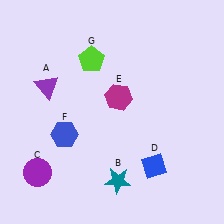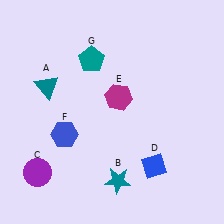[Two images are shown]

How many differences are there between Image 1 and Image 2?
There are 2 differences between the two images.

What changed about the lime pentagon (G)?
In Image 1, G is lime. In Image 2, it changed to teal.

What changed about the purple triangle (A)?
In Image 1, A is purple. In Image 2, it changed to teal.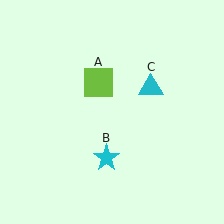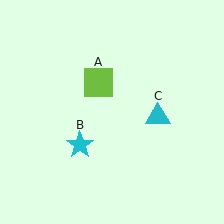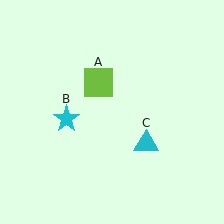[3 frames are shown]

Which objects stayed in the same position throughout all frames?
Lime square (object A) remained stationary.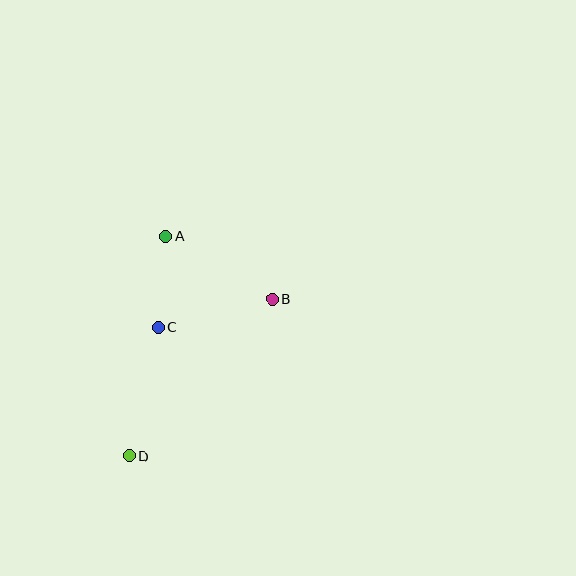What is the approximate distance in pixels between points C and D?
The distance between C and D is approximately 132 pixels.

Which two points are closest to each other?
Points A and C are closest to each other.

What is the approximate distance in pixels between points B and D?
The distance between B and D is approximately 212 pixels.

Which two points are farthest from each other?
Points A and D are farthest from each other.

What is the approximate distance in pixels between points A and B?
The distance between A and B is approximately 123 pixels.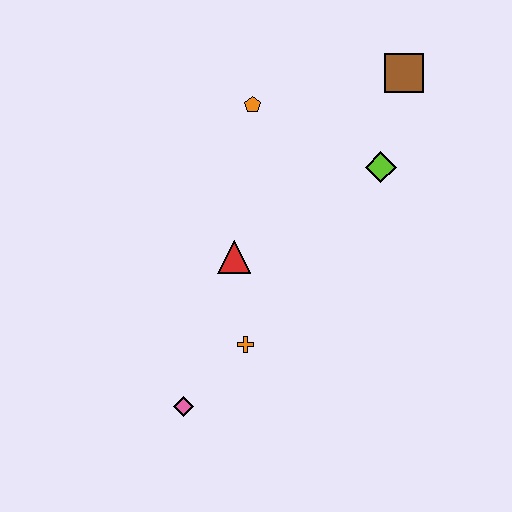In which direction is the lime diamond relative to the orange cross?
The lime diamond is above the orange cross.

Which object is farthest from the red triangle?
The brown square is farthest from the red triangle.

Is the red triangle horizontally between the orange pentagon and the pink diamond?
Yes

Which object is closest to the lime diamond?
The brown square is closest to the lime diamond.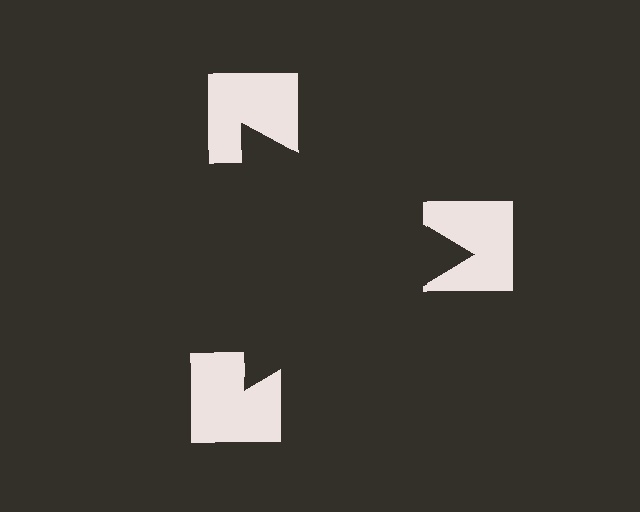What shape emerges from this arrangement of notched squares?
An illusory triangle — its edges are inferred from the aligned wedge cuts in the notched squares, not physically drawn.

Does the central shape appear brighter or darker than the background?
It typically appears slightly darker than the background, even though no actual brightness change is drawn.